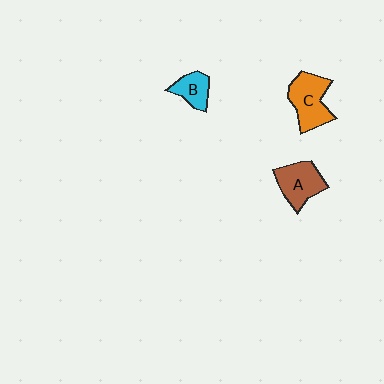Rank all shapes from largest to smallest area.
From largest to smallest: C (orange), A (brown), B (cyan).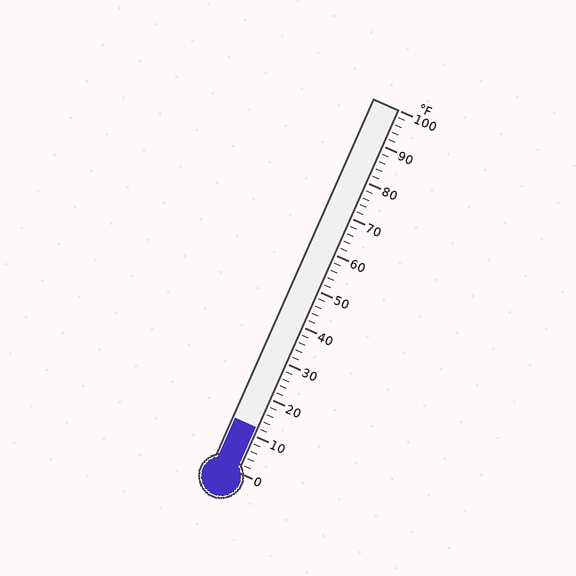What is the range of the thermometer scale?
The thermometer scale ranges from 0°F to 100°F.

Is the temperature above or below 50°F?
The temperature is below 50°F.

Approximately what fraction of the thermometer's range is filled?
The thermometer is filled to approximately 10% of its range.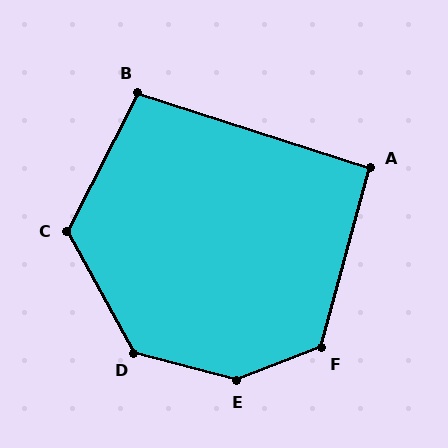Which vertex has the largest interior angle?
E, at approximately 143 degrees.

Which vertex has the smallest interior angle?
A, at approximately 93 degrees.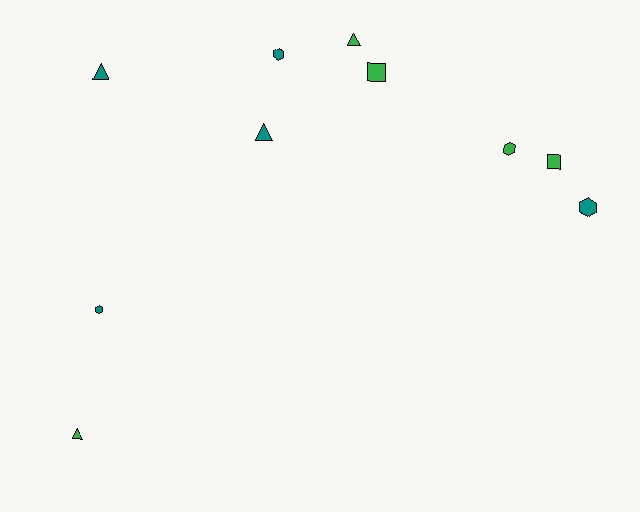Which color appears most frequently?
Green, with 5 objects.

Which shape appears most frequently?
Hexagon, with 4 objects.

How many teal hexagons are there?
There are 3 teal hexagons.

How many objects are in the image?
There are 10 objects.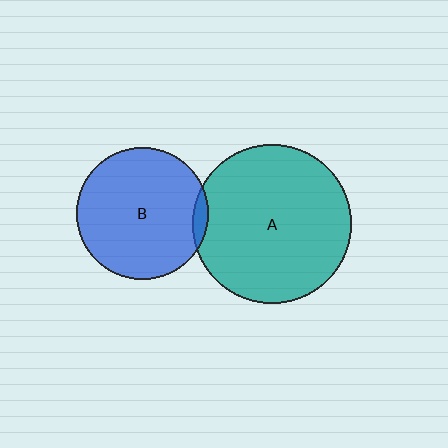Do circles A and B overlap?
Yes.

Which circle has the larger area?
Circle A (teal).